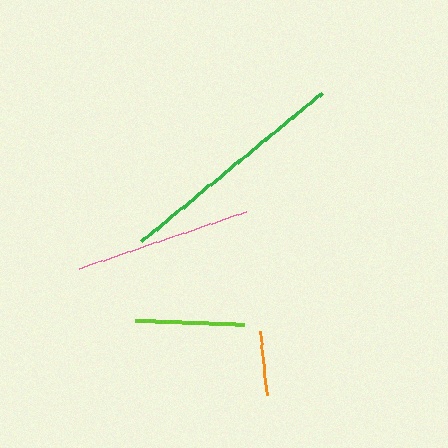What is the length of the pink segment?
The pink segment is approximately 177 pixels long.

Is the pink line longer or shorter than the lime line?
The pink line is longer than the lime line.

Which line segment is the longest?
The green line is the longest at approximately 234 pixels.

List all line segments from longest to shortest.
From longest to shortest: green, pink, lime, orange.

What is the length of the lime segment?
The lime segment is approximately 109 pixels long.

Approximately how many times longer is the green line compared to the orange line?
The green line is approximately 3.7 times the length of the orange line.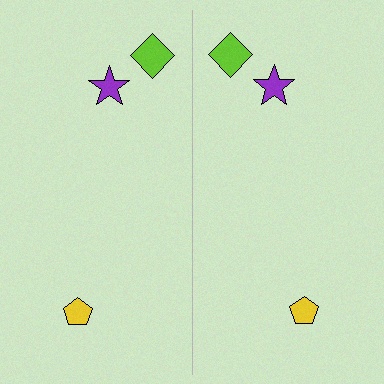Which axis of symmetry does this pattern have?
The pattern has a vertical axis of symmetry running through the center of the image.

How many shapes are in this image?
There are 6 shapes in this image.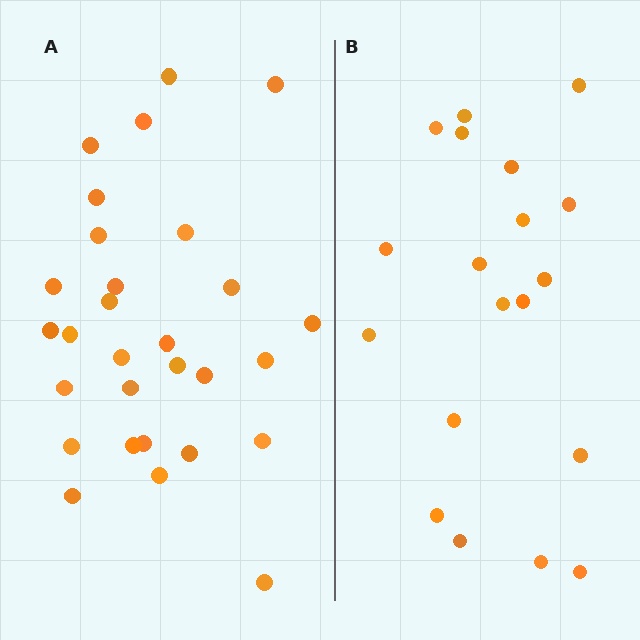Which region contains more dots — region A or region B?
Region A (the left region) has more dots.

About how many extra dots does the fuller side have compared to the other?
Region A has roughly 10 or so more dots than region B.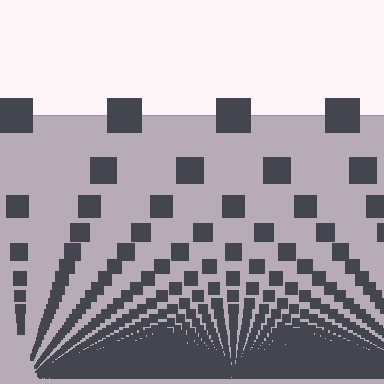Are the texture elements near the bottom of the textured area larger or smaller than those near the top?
Smaller. The gradient is inverted — elements near the bottom are smaller and denser.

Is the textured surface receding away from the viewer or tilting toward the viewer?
The surface appears to tilt toward the viewer. Texture elements get larger and sparser toward the top.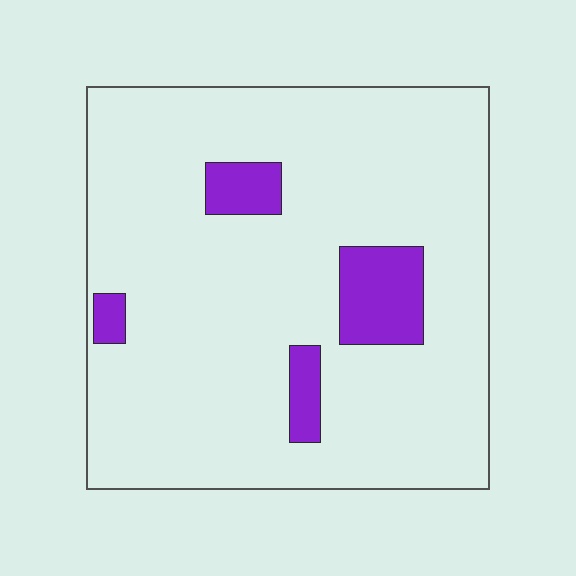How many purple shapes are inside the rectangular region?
4.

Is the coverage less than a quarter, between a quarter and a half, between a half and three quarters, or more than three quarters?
Less than a quarter.